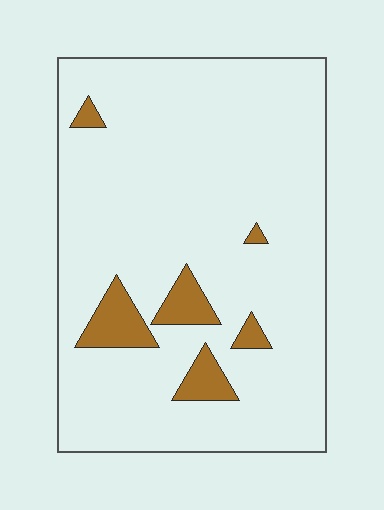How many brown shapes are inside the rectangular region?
6.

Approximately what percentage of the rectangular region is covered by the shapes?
Approximately 10%.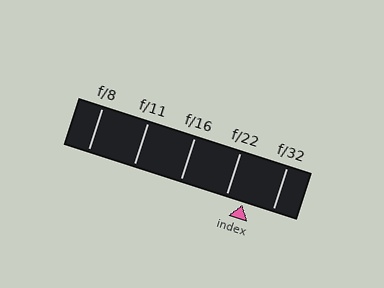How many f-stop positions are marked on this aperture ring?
There are 5 f-stop positions marked.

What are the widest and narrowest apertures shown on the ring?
The widest aperture shown is f/8 and the narrowest is f/32.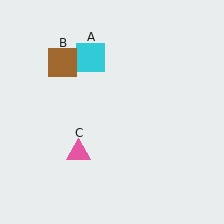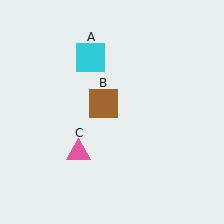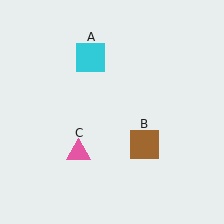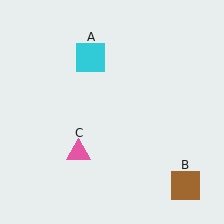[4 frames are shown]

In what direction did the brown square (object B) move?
The brown square (object B) moved down and to the right.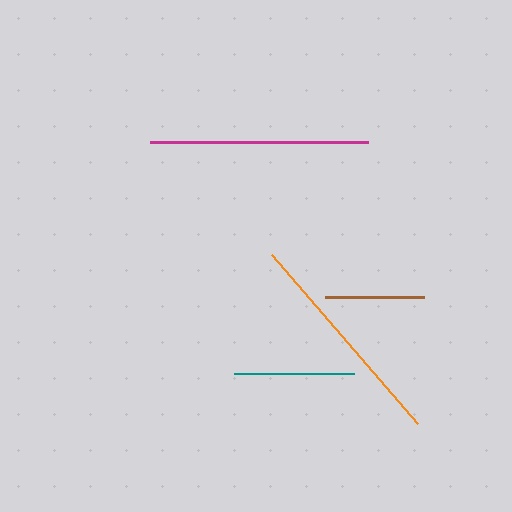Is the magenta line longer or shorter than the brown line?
The magenta line is longer than the brown line.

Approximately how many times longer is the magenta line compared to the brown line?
The magenta line is approximately 2.2 times the length of the brown line.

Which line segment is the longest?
The orange line is the longest at approximately 224 pixels.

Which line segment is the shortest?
The brown line is the shortest at approximately 98 pixels.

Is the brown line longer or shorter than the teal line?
The teal line is longer than the brown line.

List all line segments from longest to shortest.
From longest to shortest: orange, magenta, teal, brown.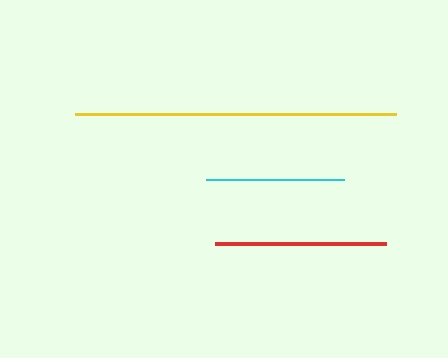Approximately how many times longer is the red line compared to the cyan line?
The red line is approximately 1.2 times the length of the cyan line.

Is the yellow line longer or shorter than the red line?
The yellow line is longer than the red line.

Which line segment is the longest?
The yellow line is the longest at approximately 321 pixels.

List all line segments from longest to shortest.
From longest to shortest: yellow, red, cyan.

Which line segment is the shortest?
The cyan line is the shortest at approximately 139 pixels.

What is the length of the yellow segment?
The yellow segment is approximately 321 pixels long.